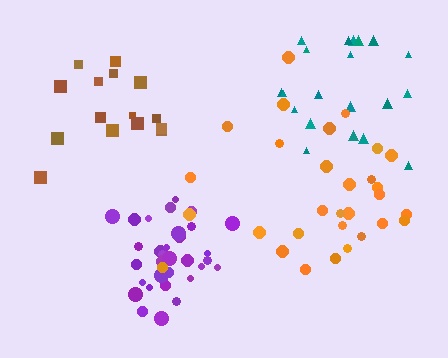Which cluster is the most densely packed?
Purple.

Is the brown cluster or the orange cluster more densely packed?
Brown.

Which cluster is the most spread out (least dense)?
Teal.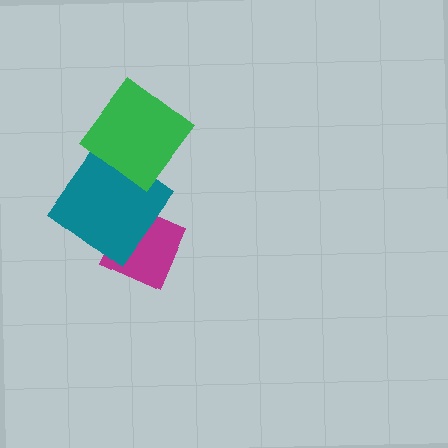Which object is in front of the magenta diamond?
The teal diamond is in front of the magenta diamond.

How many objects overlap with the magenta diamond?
1 object overlaps with the magenta diamond.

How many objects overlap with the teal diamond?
2 objects overlap with the teal diamond.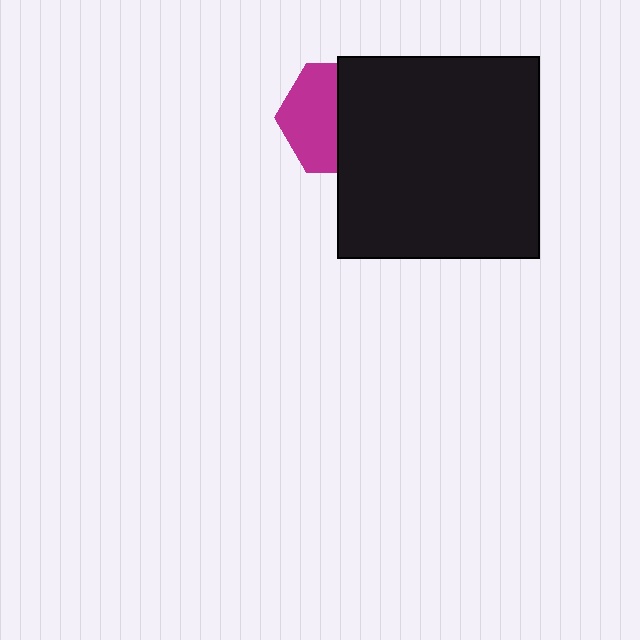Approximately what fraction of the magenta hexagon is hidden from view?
Roughly 50% of the magenta hexagon is hidden behind the black square.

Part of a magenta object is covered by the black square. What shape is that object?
It is a hexagon.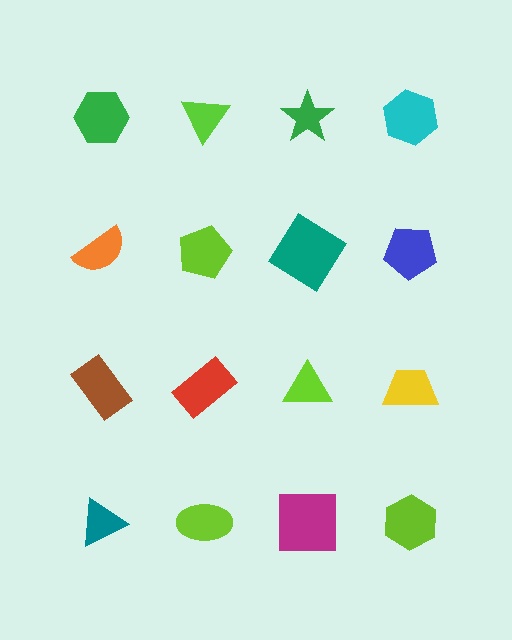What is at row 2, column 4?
A blue pentagon.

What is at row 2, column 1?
An orange semicircle.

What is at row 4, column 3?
A magenta square.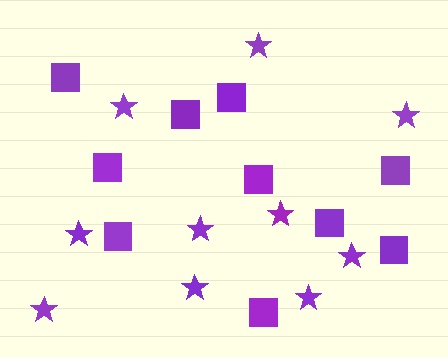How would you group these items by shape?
There are 2 groups: one group of squares (10) and one group of stars (10).